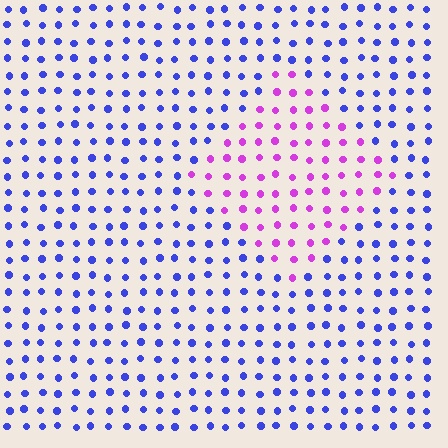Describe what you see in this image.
The image is filled with small blue elements in a uniform arrangement. A diamond-shaped region is visible where the elements are tinted to a slightly different hue, forming a subtle color boundary.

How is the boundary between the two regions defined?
The boundary is defined purely by a slight shift in hue (about 60 degrees). Spacing, size, and orientation are identical on both sides.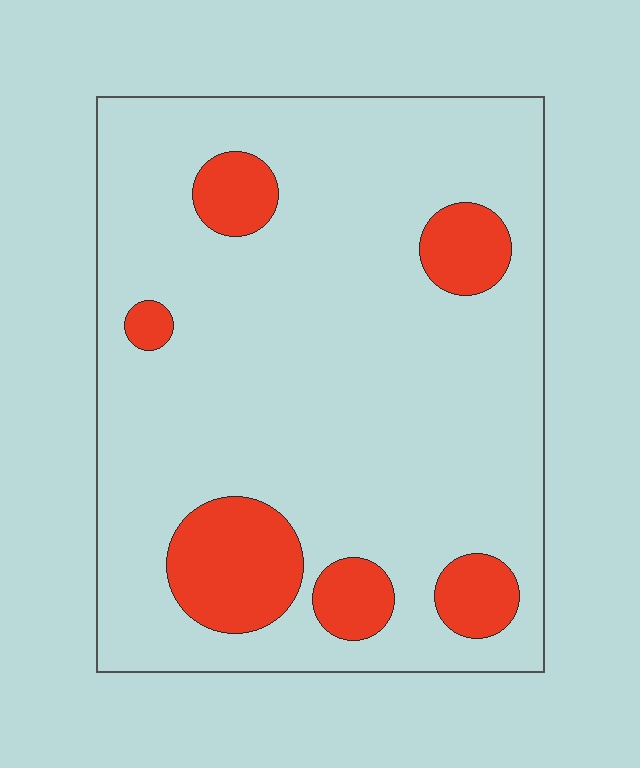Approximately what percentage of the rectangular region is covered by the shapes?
Approximately 15%.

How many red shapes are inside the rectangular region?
6.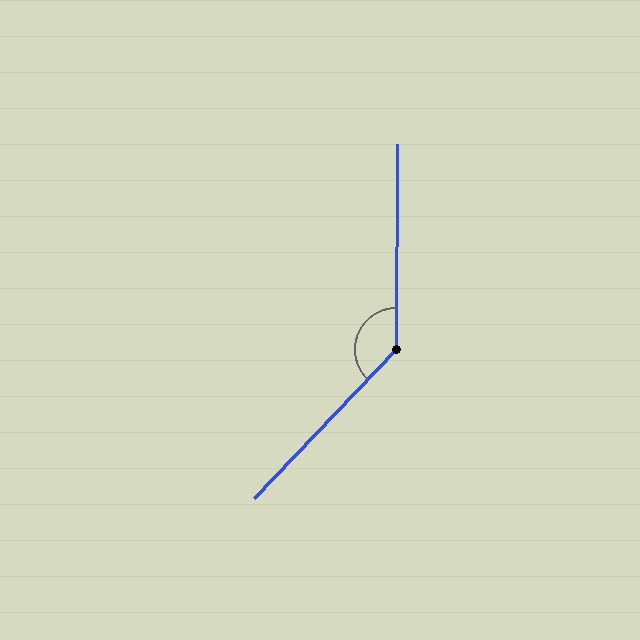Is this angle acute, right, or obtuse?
It is obtuse.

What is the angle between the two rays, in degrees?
Approximately 137 degrees.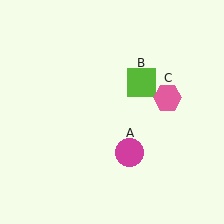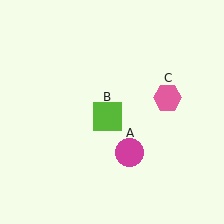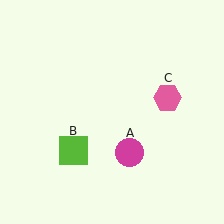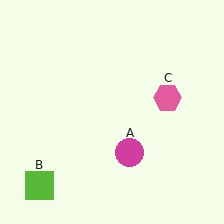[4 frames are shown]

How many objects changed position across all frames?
1 object changed position: lime square (object B).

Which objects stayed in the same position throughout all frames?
Magenta circle (object A) and pink hexagon (object C) remained stationary.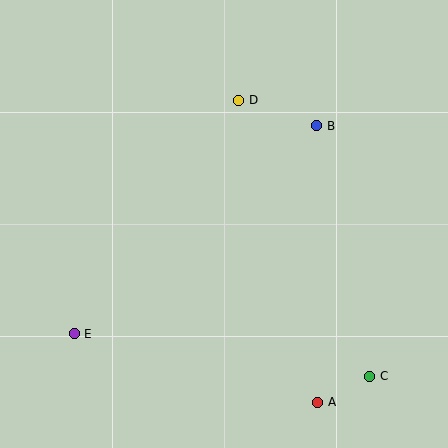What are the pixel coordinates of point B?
Point B is at (317, 126).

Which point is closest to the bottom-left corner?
Point E is closest to the bottom-left corner.